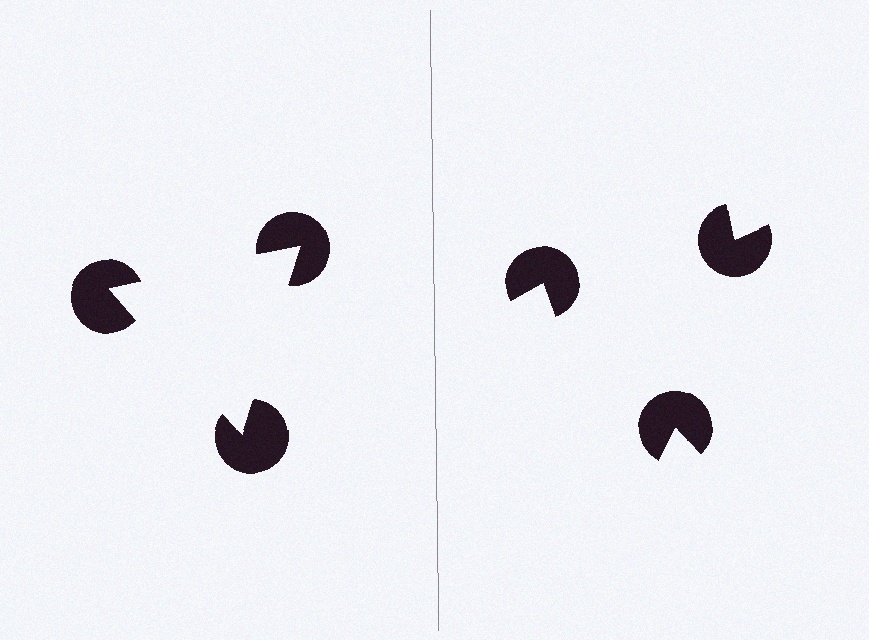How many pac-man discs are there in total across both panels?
6 — 3 on each side.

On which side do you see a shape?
An illusory triangle appears on the left side. On the right side the wedge cuts are rotated, so no coherent shape forms.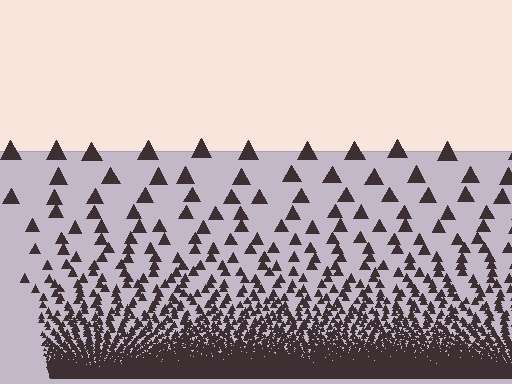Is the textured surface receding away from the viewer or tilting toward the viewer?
The surface appears to tilt toward the viewer. Texture elements get larger and sparser toward the top.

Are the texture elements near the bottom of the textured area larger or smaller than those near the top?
Smaller. The gradient is inverted — elements near the bottom are smaller and denser.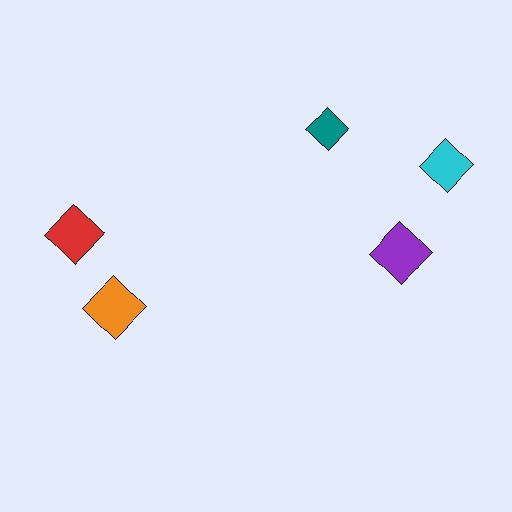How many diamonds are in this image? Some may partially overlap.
There are 5 diamonds.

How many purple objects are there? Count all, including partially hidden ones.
There is 1 purple object.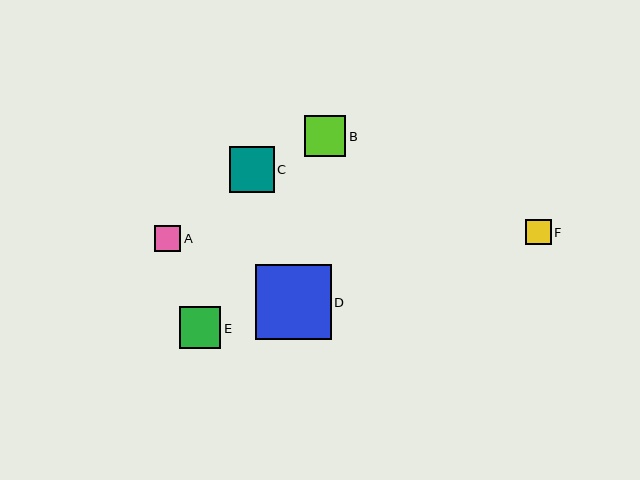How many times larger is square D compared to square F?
Square D is approximately 3.0 times the size of square F.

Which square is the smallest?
Square F is the smallest with a size of approximately 25 pixels.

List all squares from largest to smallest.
From largest to smallest: D, C, E, B, A, F.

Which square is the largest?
Square D is the largest with a size of approximately 76 pixels.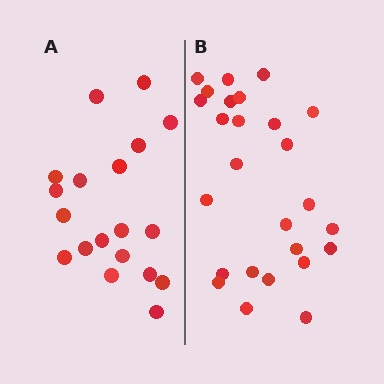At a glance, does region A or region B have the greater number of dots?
Region B (the right region) has more dots.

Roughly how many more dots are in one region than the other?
Region B has roughly 8 or so more dots than region A.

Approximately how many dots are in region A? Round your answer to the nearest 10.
About 20 dots. (The exact count is 19, which rounds to 20.)